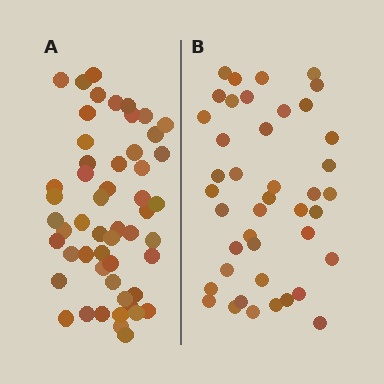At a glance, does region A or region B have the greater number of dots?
Region A (the left region) has more dots.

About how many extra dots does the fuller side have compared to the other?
Region A has roughly 12 or so more dots than region B.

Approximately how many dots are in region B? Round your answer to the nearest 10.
About 40 dots. (The exact count is 42, which rounds to 40.)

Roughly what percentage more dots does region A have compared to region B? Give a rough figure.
About 25% more.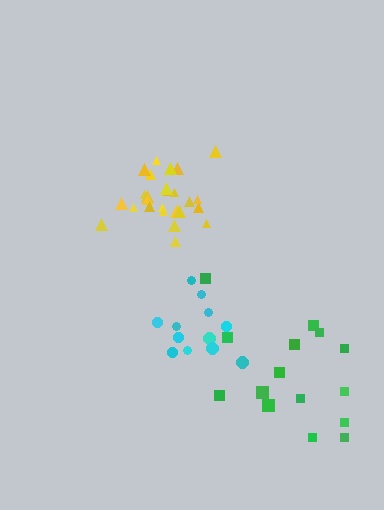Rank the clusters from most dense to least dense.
yellow, cyan, green.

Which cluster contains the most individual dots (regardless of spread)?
Yellow (26).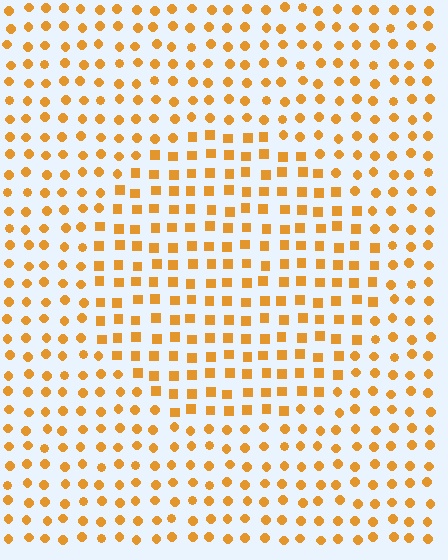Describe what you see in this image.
The image is filled with small orange elements arranged in a uniform grid. A circle-shaped region contains squares, while the surrounding area contains circles. The boundary is defined purely by the change in element shape.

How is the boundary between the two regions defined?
The boundary is defined by a change in element shape: squares inside vs. circles outside. All elements share the same color and spacing.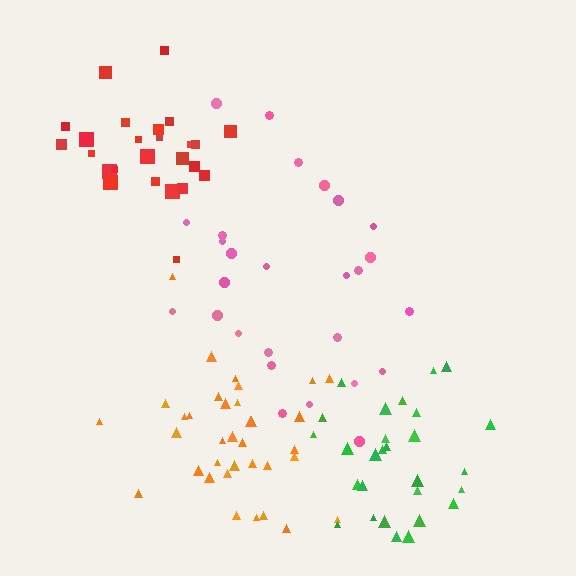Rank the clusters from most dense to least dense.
red, orange, green, pink.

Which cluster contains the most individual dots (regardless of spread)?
Orange (35).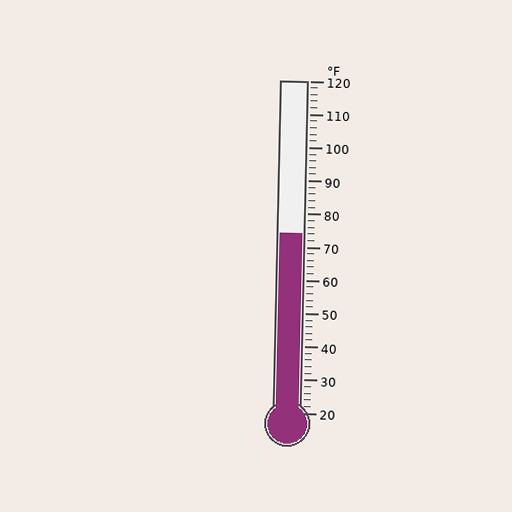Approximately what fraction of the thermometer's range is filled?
The thermometer is filled to approximately 55% of its range.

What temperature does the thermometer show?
The thermometer shows approximately 74°F.